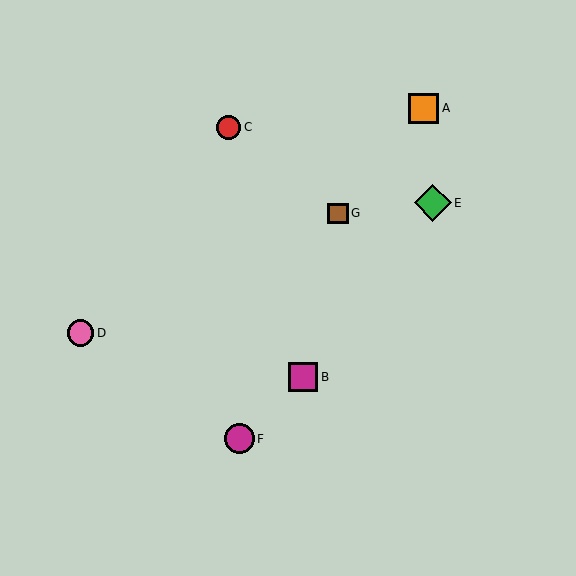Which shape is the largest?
The green diamond (labeled E) is the largest.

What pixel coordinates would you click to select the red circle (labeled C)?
Click at (229, 127) to select the red circle C.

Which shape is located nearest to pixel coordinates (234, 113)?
The red circle (labeled C) at (229, 127) is nearest to that location.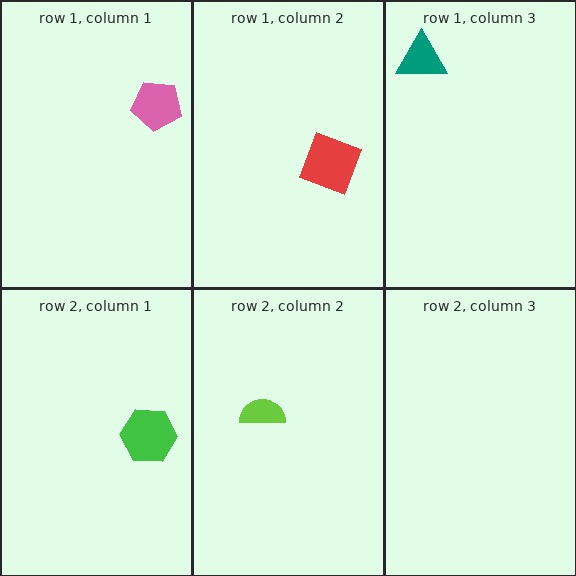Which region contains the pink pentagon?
The row 1, column 1 region.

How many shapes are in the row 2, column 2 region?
1.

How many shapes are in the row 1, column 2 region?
1.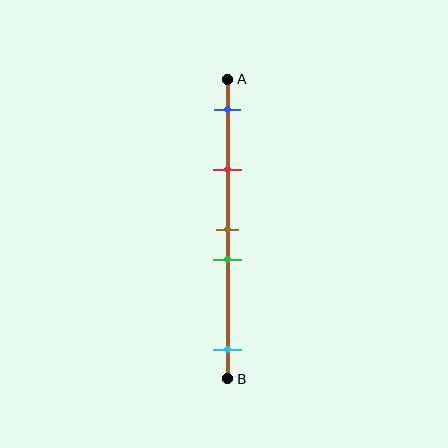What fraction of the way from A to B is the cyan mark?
The cyan mark is approximately 90% (0.9) of the way from A to B.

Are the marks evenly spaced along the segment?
No, the marks are not evenly spaced.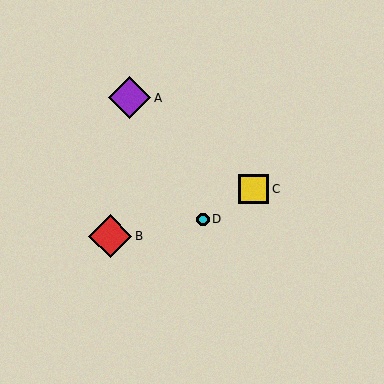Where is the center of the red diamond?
The center of the red diamond is at (110, 236).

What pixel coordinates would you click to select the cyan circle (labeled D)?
Click at (203, 219) to select the cyan circle D.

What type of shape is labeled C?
Shape C is a yellow square.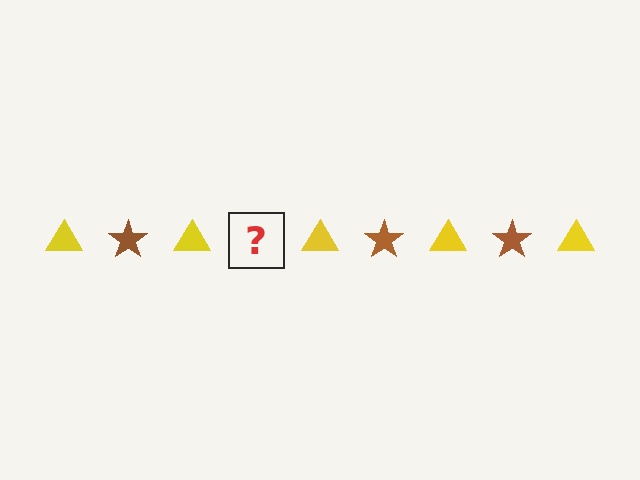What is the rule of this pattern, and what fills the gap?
The rule is that the pattern alternates between yellow triangle and brown star. The gap should be filled with a brown star.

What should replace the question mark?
The question mark should be replaced with a brown star.